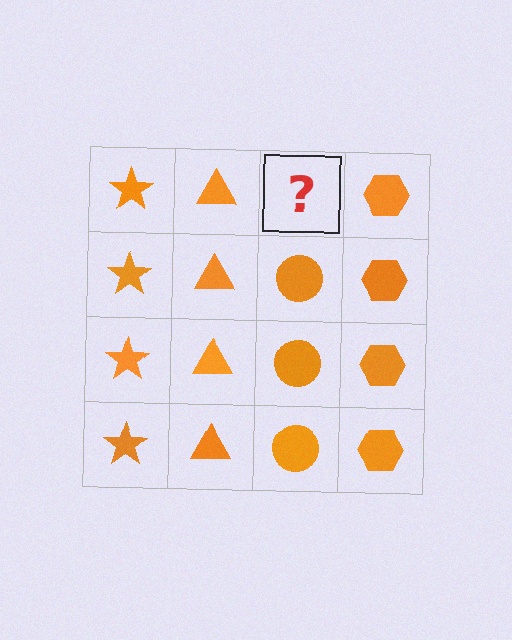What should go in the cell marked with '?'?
The missing cell should contain an orange circle.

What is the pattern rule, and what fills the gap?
The rule is that each column has a consistent shape. The gap should be filled with an orange circle.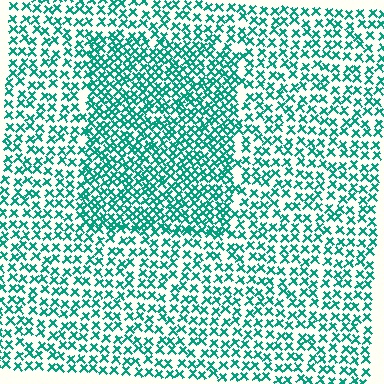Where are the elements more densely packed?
The elements are more densely packed inside the rectangle boundary.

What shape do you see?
I see a rectangle.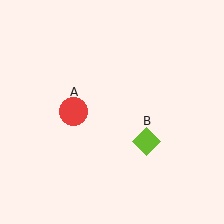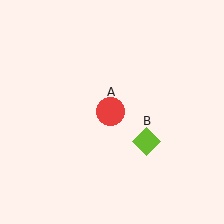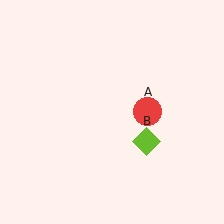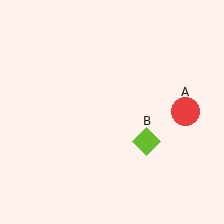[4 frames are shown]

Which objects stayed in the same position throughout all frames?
Lime diamond (object B) remained stationary.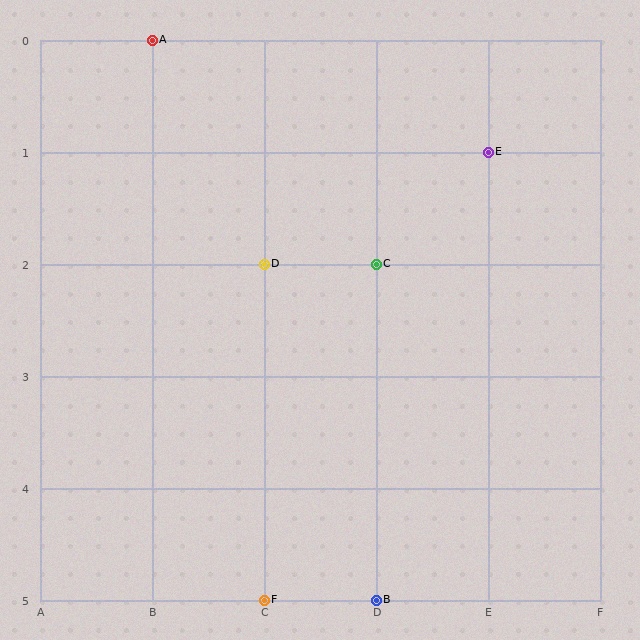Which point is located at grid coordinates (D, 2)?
Point C is at (D, 2).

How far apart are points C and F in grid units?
Points C and F are 1 column and 3 rows apart (about 3.2 grid units diagonally).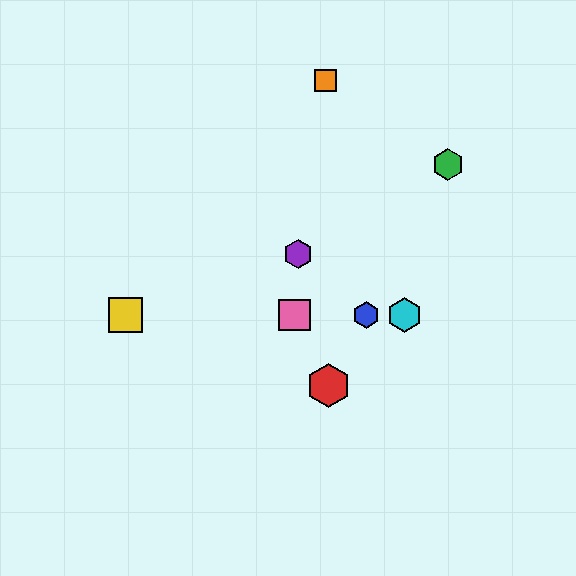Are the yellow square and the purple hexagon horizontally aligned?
No, the yellow square is at y≈315 and the purple hexagon is at y≈254.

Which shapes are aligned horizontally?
The blue hexagon, the yellow square, the cyan hexagon, the pink square are aligned horizontally.